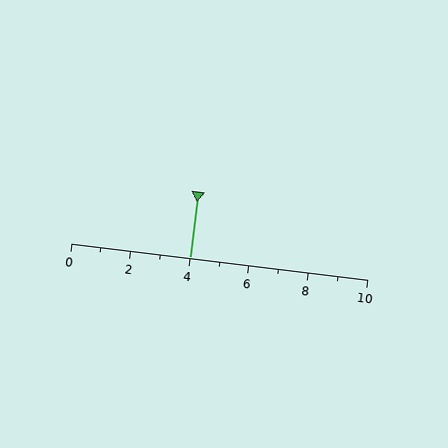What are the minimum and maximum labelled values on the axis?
The axis runs from 0 to 10.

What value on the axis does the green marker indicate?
The marker indicates approximately 4.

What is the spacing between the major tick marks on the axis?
The major ticks are spaced 2 apart.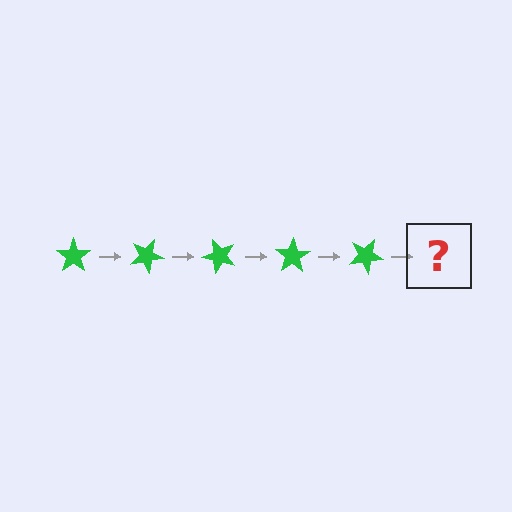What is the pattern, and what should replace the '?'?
The pattern is that the star rotates 25 degrees each step. The '?' should be a green star rotated 125 degrees.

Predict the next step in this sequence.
The next step is a green star rotated 125 degrees.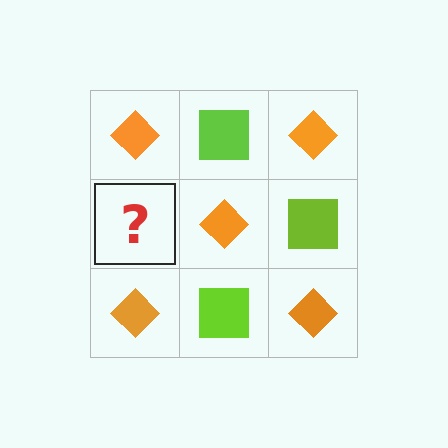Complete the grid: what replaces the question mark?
The question mark should be replaced with a lime square.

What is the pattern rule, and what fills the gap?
The rule is that it alternates orange diamond and lime square in a checkerboard pattern. The gap should be filled with a lime square.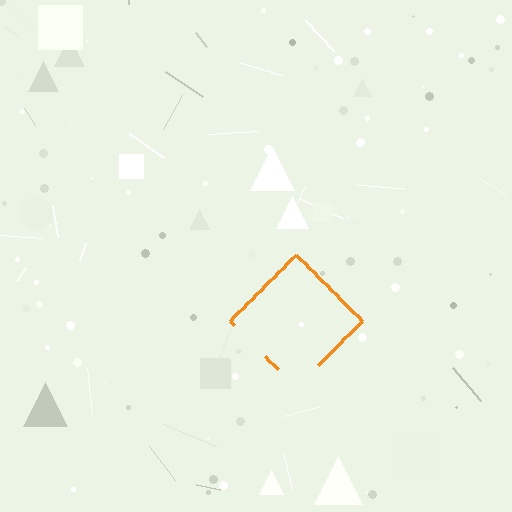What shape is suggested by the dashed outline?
The dashed outline suggests a diamond.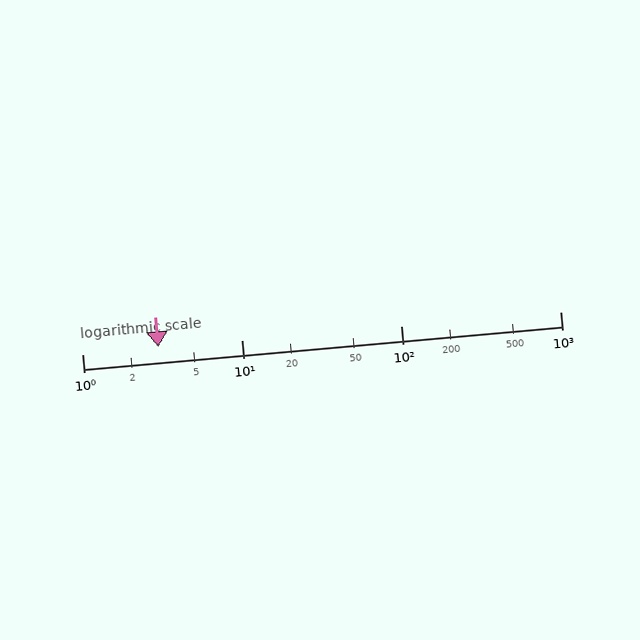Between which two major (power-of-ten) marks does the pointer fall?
The pointer is between 1 and 10.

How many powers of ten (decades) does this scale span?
The scale spans 3 decades, from 1 to 1000.